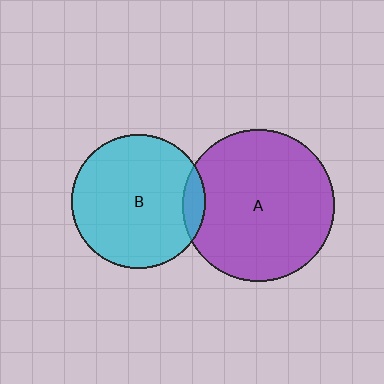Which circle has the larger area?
Circle A (purple).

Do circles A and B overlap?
Yes.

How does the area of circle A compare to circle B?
Approximately 1.3 times.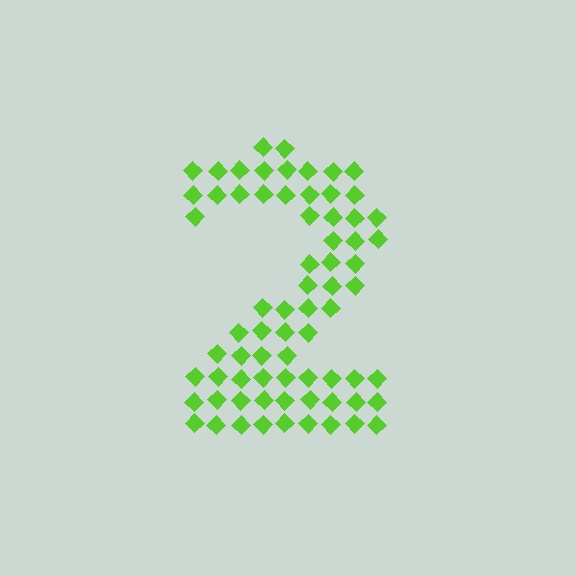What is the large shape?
The large shape is the digit 2.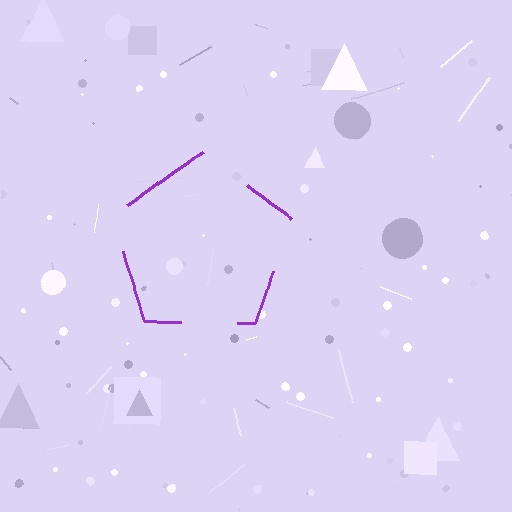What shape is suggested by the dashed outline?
The dashed outline suggests a pentagon.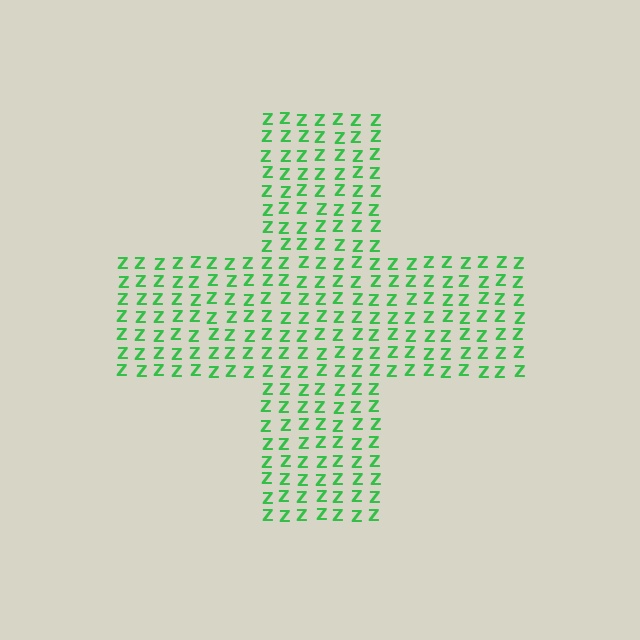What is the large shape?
The large shape is a cross.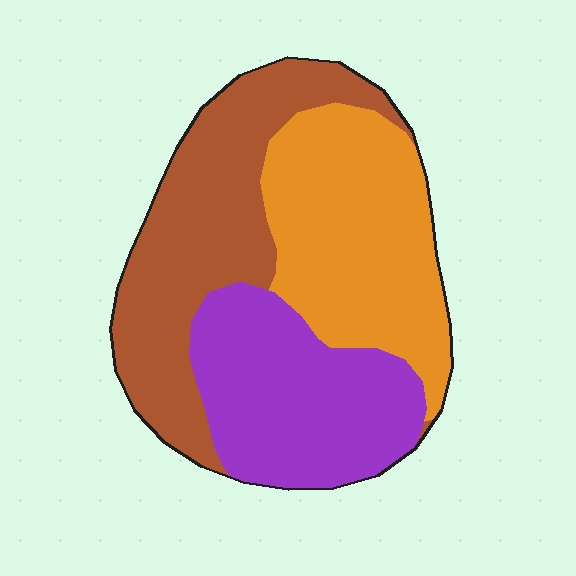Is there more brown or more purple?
Brown.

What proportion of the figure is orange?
Orange covers 34% of the figure.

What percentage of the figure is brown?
Brown covers 36% of the figure.